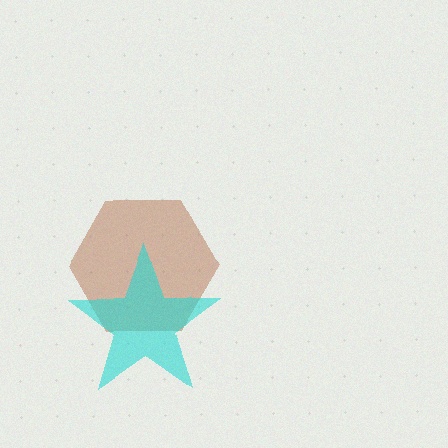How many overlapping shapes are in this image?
There are 2 overlapping shapes in the image.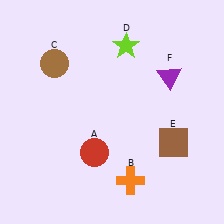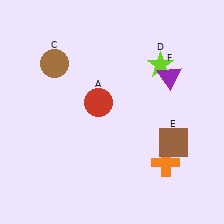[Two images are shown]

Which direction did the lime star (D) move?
The lime star (D) moved right.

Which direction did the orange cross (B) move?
The orange cross (B) moved right.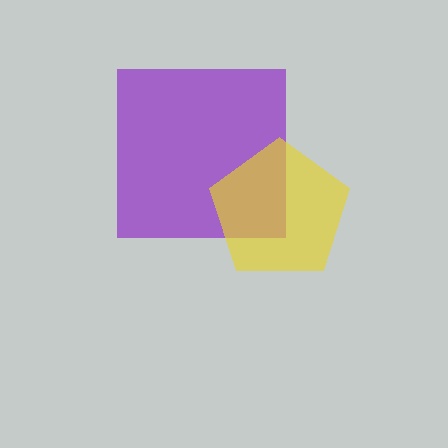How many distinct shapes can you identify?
There are 2 distinct shapes: a purple square, a yellow pentagon.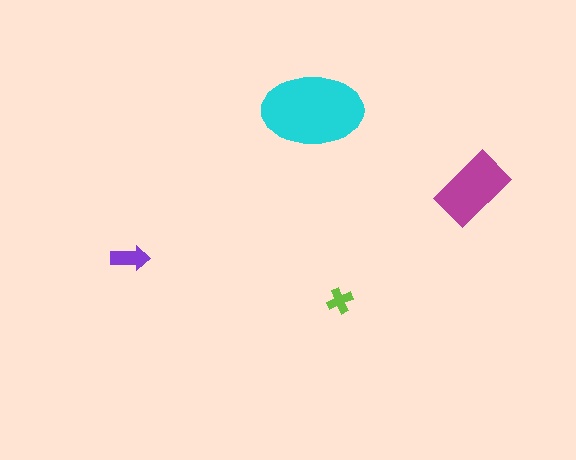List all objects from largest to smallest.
The cyan ellipse, the magenta rectangle, the purple arrow, the lime cross.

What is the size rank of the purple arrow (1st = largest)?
3rd.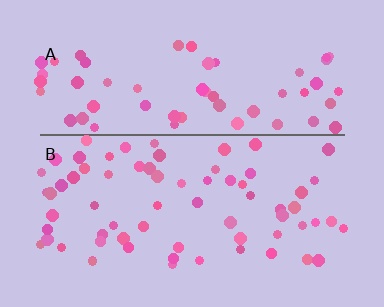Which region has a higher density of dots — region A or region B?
B (the bottom).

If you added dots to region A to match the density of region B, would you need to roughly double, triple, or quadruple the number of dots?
Approximately double.